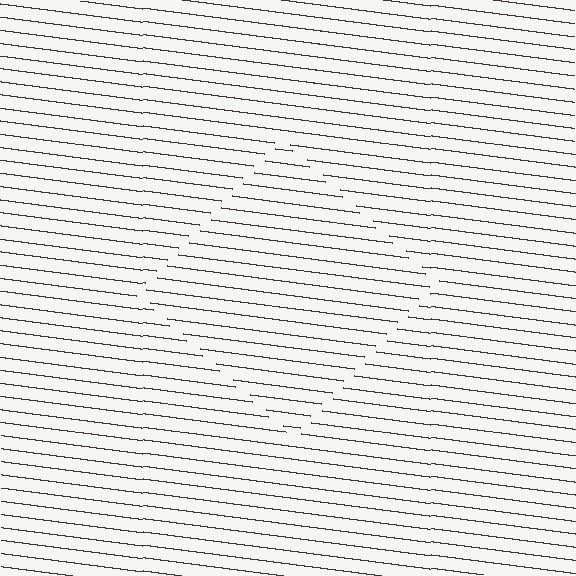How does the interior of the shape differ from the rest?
The interior of the shape contains the same grating, shifted by half a period — the contour is defined by the phase discontinuity where line-ends from the inner and outer gratings abut.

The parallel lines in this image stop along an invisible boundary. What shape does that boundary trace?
An illusory square. The interior of the shape contains the same grating, shifted by half a period — the contour is defined by the phase discontinuity where line-ends from the inner and outer gratings abut.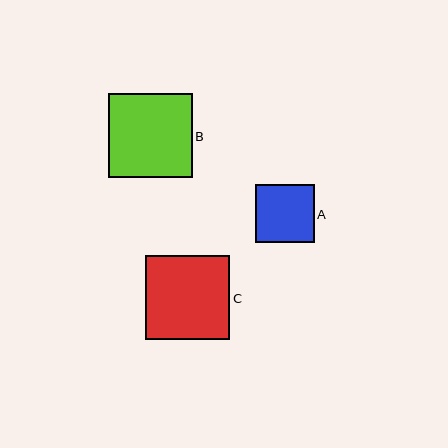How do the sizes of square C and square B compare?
Square C and square B are approximately the same size.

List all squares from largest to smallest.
From largest to smallest: C, B, A.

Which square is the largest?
Square C is the largest with a size of approximately 84 pixels.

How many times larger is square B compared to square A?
Square B is approximately 1.4 times the size of square A.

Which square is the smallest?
Square A is the smallest with a size of approximately 59 pixels.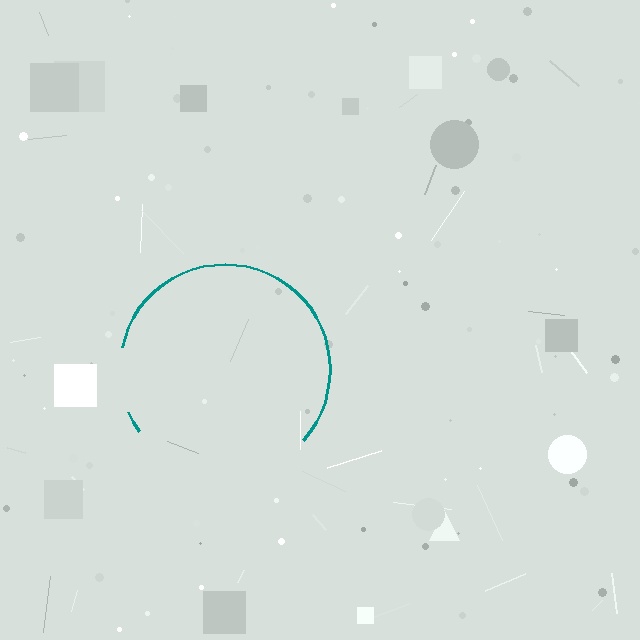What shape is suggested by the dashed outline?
The dashed outline suggests a circle.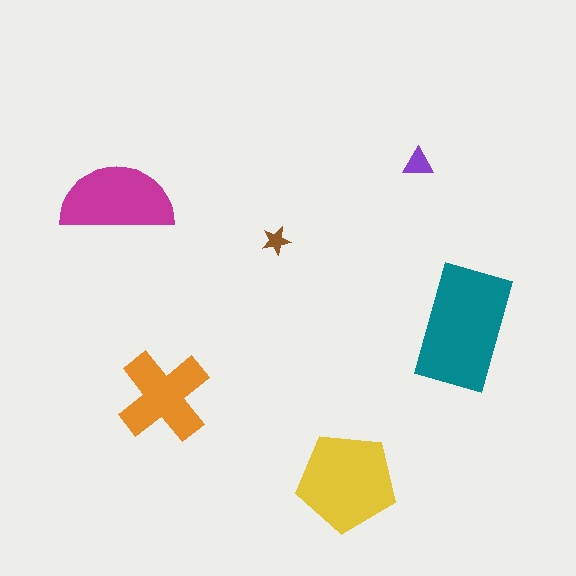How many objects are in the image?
There are 6 objects in the image.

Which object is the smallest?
The brown star.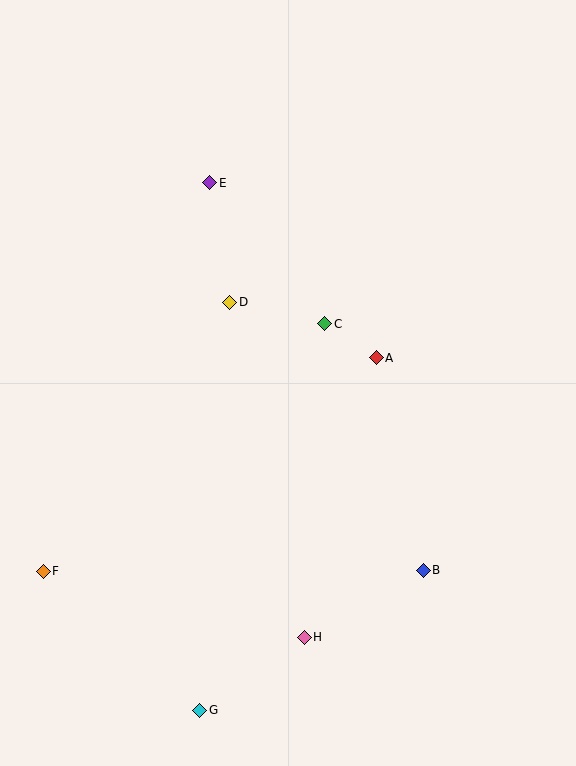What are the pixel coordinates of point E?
Point E is at (210, 183).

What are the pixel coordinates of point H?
Point H is at (304, 637).